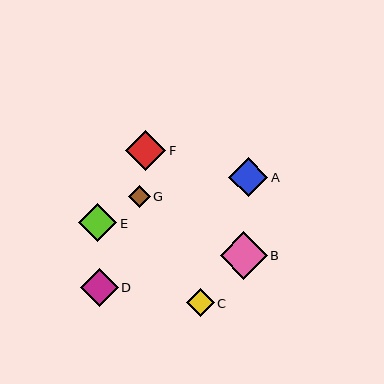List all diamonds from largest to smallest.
From largest to smallest: B, F, A, E, D, C, G.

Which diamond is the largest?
Diamond B is the largest with a size of approximately 47 pixels.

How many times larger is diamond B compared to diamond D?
Diamond B is approximately 1.2 times the size of diamond D.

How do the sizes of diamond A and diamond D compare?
Diamond A and diamond D are approximately the same size.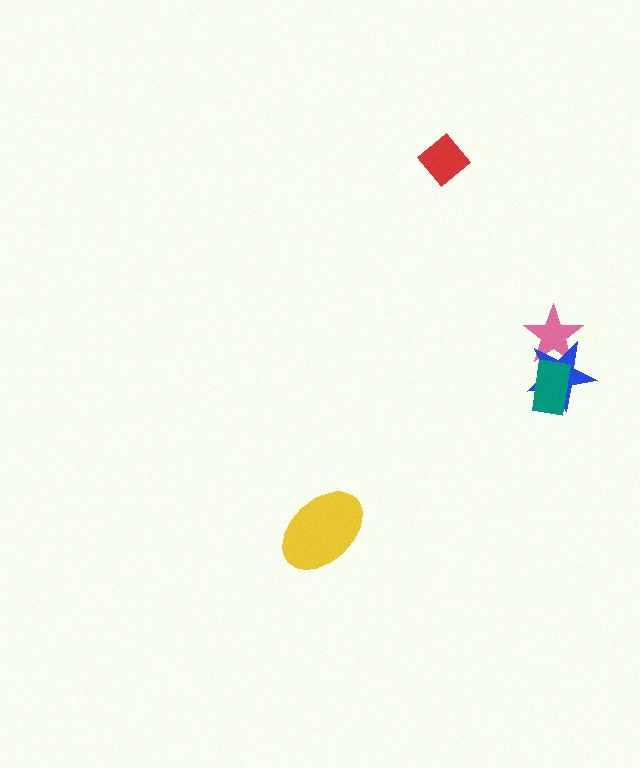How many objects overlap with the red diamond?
0 objects overlap with the red diamond.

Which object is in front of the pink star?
The blue star is in front of the pink star.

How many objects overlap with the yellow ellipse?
0 objects overlap with the yellow ellipse.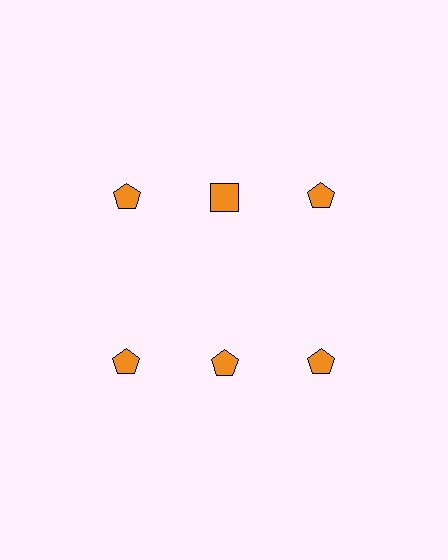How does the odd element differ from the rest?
It has a different shape: square instead of pentagon.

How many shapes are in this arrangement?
There are 6 shapes arranged in a grid pattern.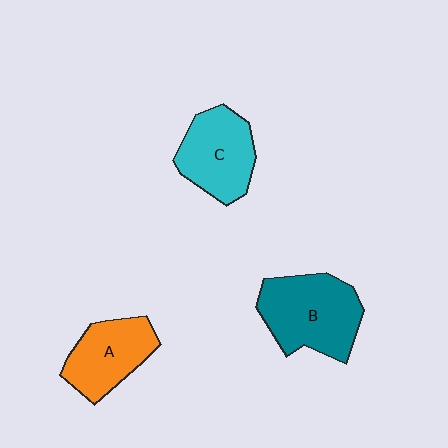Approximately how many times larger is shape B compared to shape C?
Approximately 1.2 times.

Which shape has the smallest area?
Shape A (orange).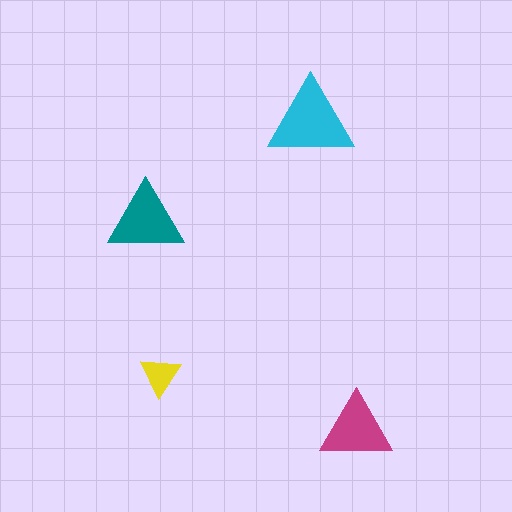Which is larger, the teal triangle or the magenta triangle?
The teal one.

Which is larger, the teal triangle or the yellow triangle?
The teal one.